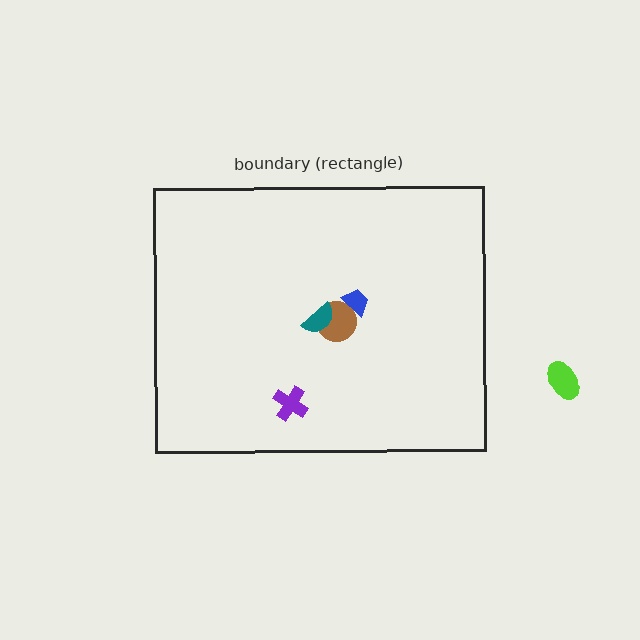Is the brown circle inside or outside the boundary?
Inside.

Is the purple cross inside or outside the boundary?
Inside.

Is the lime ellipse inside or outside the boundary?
Outside.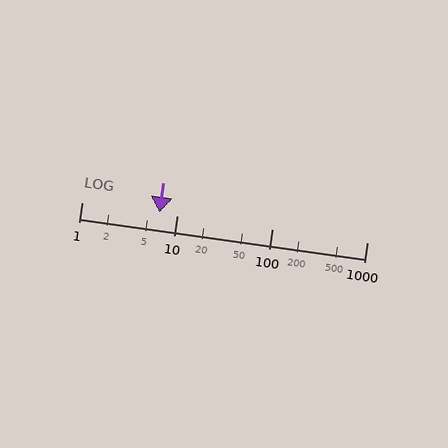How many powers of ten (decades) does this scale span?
The scale spans 3 decades, from 1 to 1000.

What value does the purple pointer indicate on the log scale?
The pointer indicates approximately 6.6.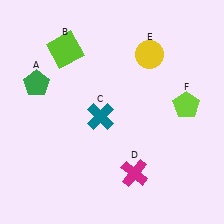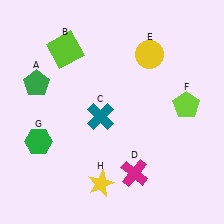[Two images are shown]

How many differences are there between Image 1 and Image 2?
There are 2 differences between the two images.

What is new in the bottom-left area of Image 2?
A green hexagon (G) was added in the bottom-left area of Image 2.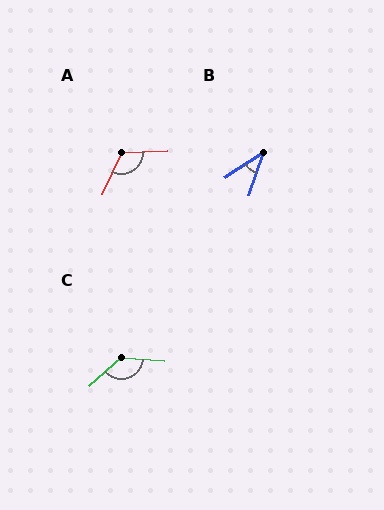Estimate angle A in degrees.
Approximately 118 degrees.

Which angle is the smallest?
B, at approximately 38 degrees.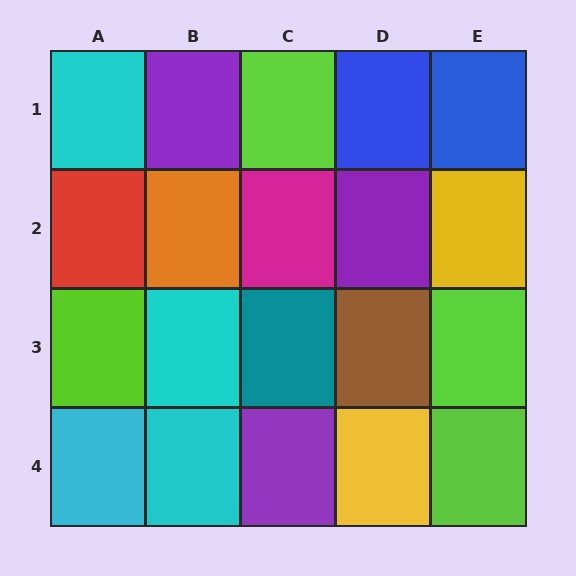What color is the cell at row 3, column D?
Brown.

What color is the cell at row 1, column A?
Cyan.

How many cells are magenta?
1 cell is magenta.